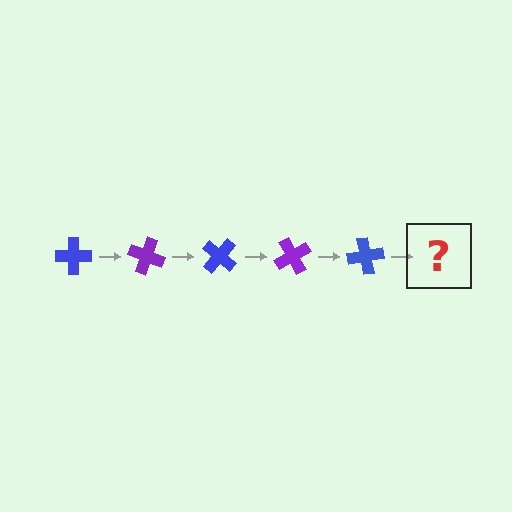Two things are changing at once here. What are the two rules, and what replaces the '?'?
The two rules are that it rotates 20 degrees each step and the color cycles through blue and purple. The '?' should be a purple cross, rotated 100 degrees from the start.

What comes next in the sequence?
The next element should be a purple cross, rotated 100 degrees from the start.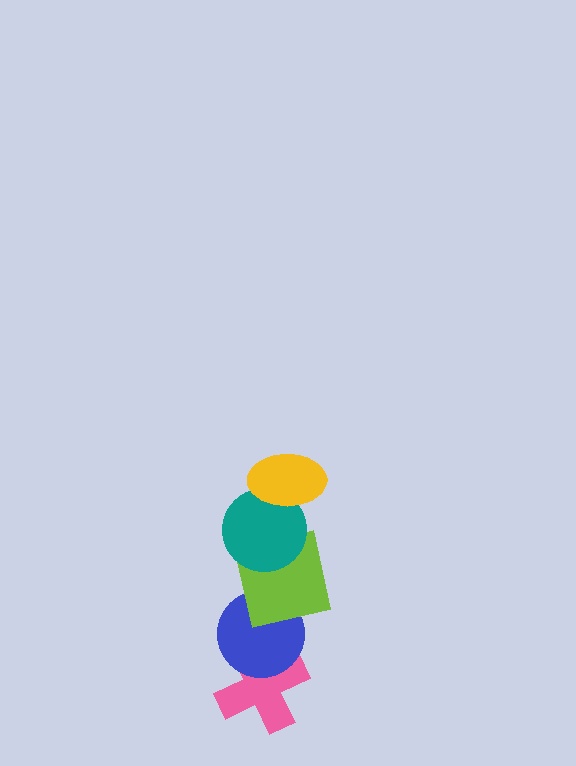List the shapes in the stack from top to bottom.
From top to bottom: the yellow ellipse, the teal circle, the lime square, the blue circle, the pink cross.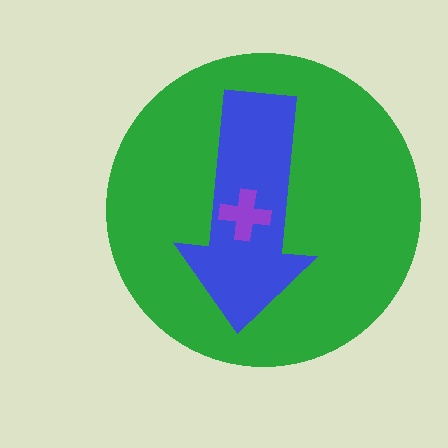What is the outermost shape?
The green circle.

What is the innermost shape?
The purple cross.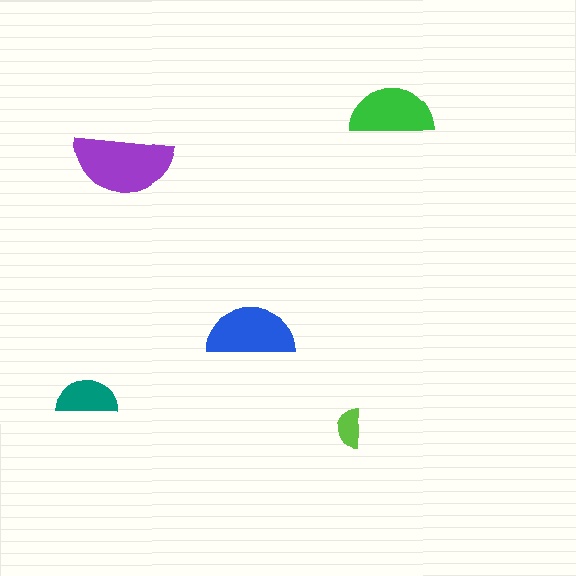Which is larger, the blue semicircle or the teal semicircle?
The blue one.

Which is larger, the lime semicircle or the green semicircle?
The green one.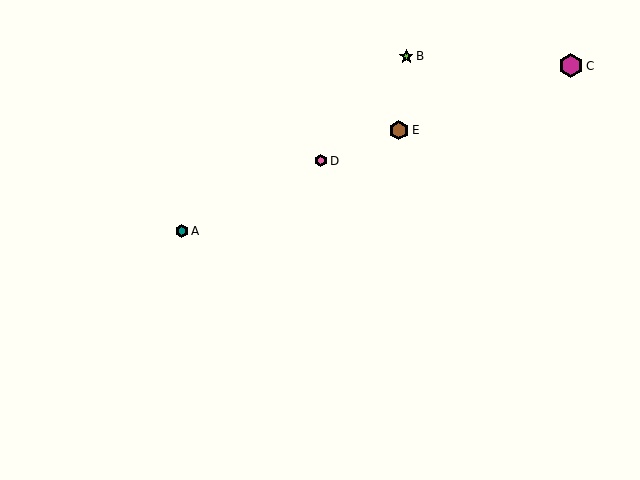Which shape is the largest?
The magenta hexagon (labeled C) is the largest.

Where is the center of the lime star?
The center of the lime star is at (406, 56).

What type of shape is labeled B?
Shape B is a lime star.